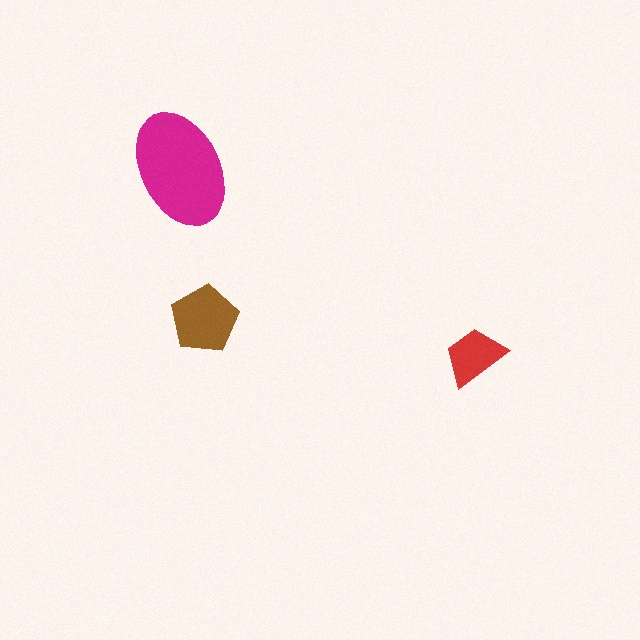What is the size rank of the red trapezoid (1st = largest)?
3rd.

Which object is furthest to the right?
The red trapezoid is rightmost.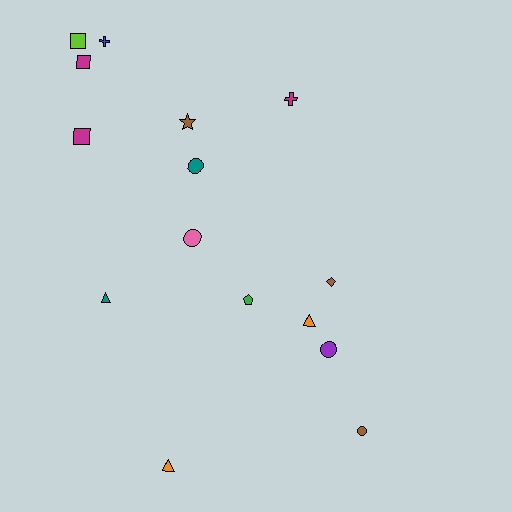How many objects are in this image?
There are 15 objects.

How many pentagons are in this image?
There is 1 pentagon.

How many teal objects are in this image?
There are 2 teal objects.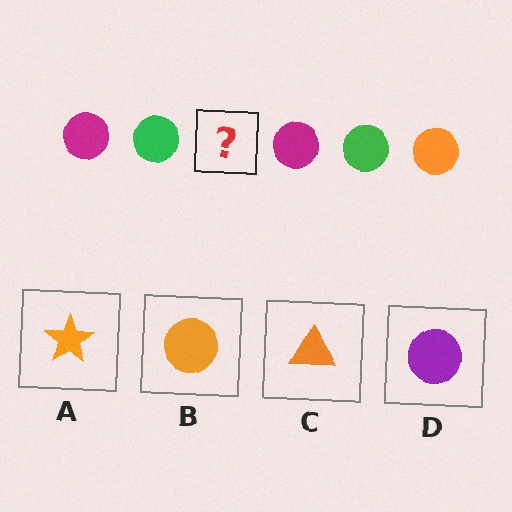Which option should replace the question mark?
Option B.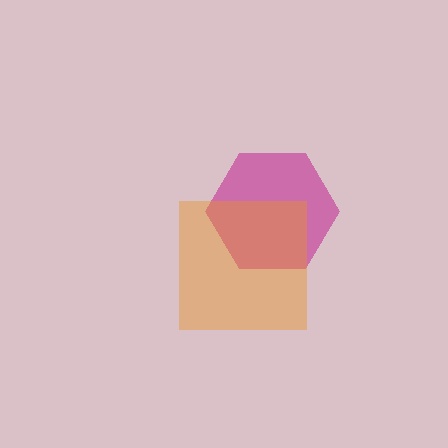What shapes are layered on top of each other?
The layered shapes are: a magenta hexagon, an orange square.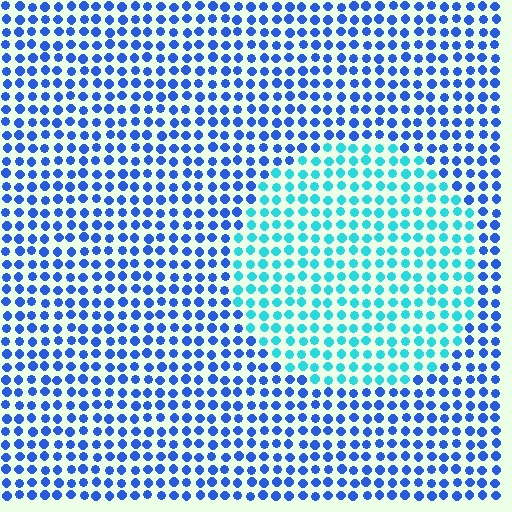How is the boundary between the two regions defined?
The boundary is defined purely by a slight shift in hue (about 43 degrees). Spacing, size, and orientation are identical on both sides.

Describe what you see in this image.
The image is filled with small blue elements in a uniform arrangement. A circle-shaped region is visible where the elements are tinted to a slightly different hue, forming a subtle color boundary.